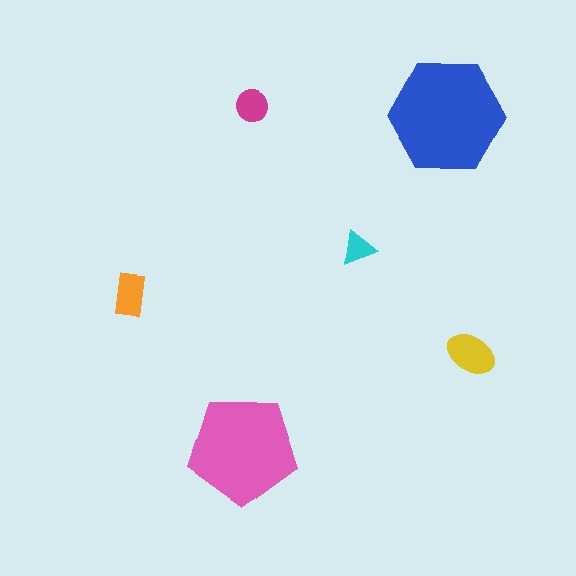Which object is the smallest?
The cyan triangle.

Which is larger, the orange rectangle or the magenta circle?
The orange rectangle.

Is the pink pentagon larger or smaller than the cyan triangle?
Larger.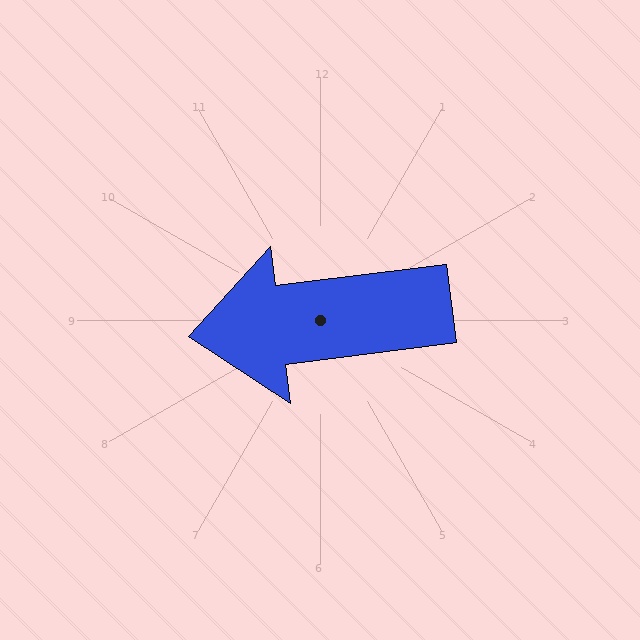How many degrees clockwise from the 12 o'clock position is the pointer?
Approximately 263 degrees.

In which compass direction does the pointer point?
West.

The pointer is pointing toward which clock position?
Roughly 9 o'clock.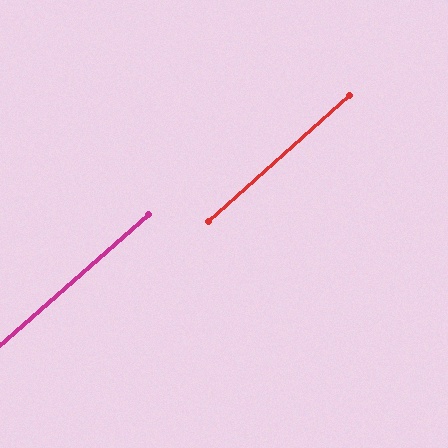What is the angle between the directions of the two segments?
Approximately 1 degree.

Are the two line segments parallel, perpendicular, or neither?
Parallel — their directions differ by only 0.8°.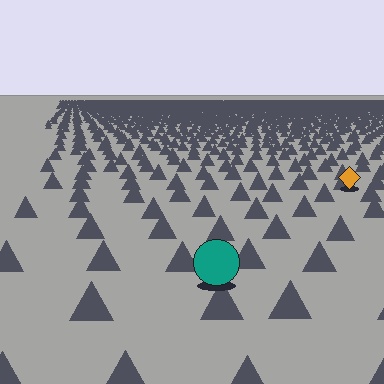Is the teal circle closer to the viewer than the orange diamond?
Yes. The teal circle is closer — you can tell from the texture gradient: the ground texture is coarser near it.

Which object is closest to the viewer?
The teal circle is closest. The texture marks near it are larger and more spread out.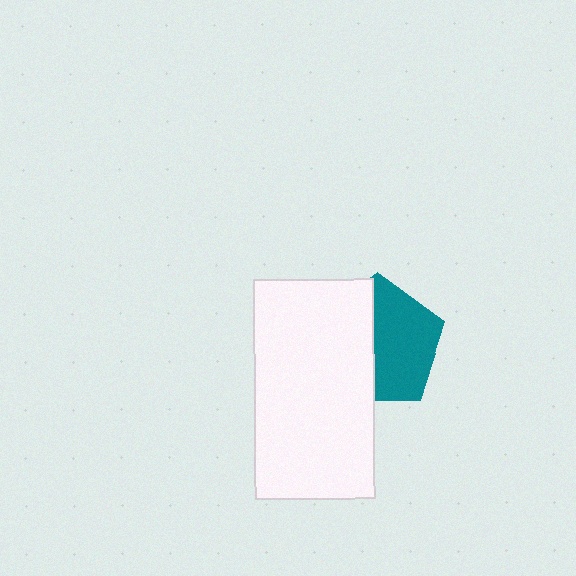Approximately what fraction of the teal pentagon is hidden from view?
Roughly 46% of the teal pentagon is hidden behind the white rectangle.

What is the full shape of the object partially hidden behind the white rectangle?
The partially hidden object is a teal pentagon.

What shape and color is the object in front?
The object in front is a white rectangle.